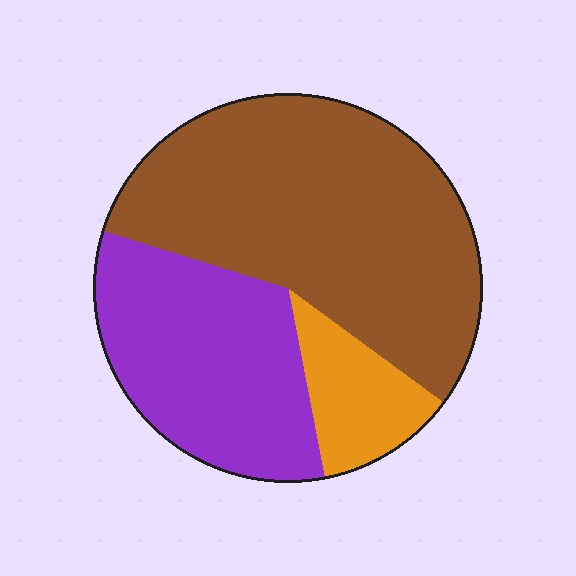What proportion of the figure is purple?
Purple takes up between a quarter and a half of the figure.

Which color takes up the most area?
Brown, at roughly 55%.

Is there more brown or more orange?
Brown.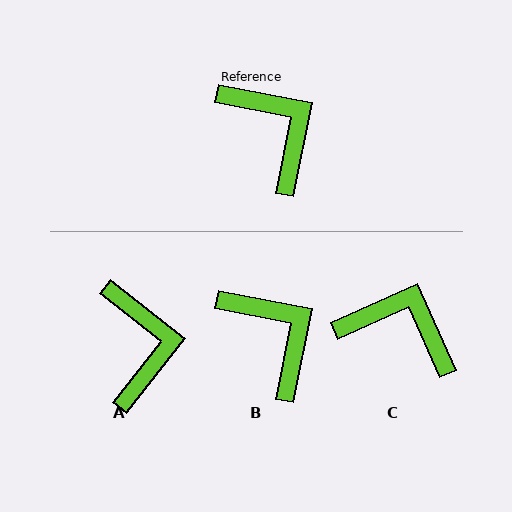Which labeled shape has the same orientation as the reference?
B.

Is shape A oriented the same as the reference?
No, it is off by about 27 degrees.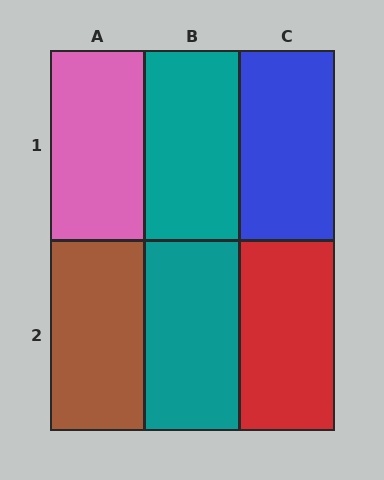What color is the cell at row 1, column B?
Teal.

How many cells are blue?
1 cell is blue.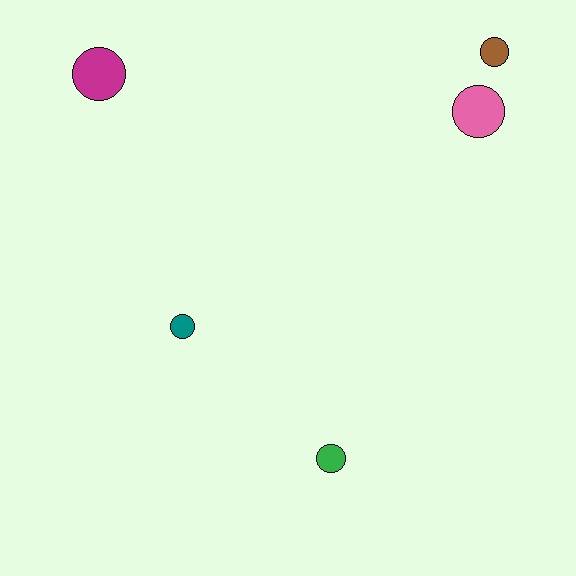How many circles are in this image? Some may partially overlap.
There are 5 circles.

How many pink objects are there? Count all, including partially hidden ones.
There is 1 pink object.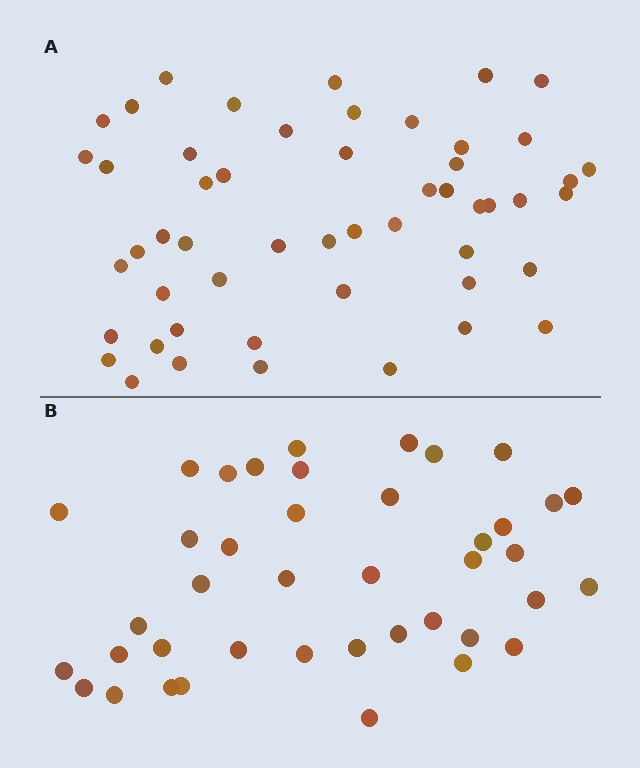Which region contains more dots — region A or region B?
Region A (the top region) has more dots.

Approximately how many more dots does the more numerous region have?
Region A has roughly 12 or so more dots than region B.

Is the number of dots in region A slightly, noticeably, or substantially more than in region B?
Region A has noticeably more, but not dramatically so. The ratio is roughly 1.3 to 1.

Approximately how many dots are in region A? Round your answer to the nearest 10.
About 50 dots. (The exact count is 52, which rounds to 50.)